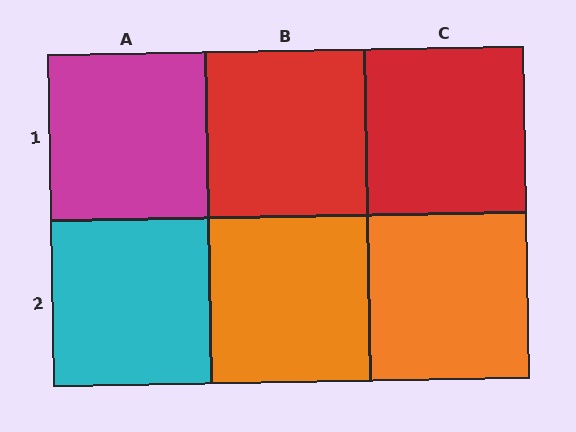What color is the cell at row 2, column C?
Orange.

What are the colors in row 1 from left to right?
Magenta, red, red.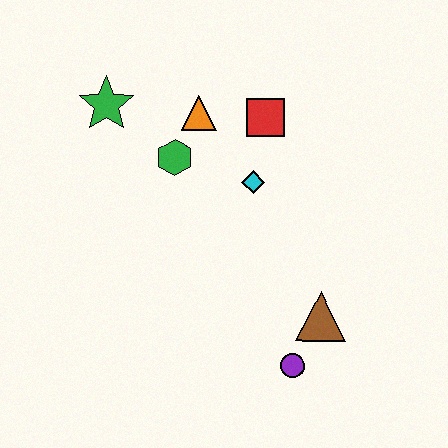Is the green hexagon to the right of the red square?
No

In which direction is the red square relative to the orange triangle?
The red square is to the right of the orange triangle.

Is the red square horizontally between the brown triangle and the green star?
Yes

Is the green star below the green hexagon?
No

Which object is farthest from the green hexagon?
The purple circle is farthest from the green hexagon.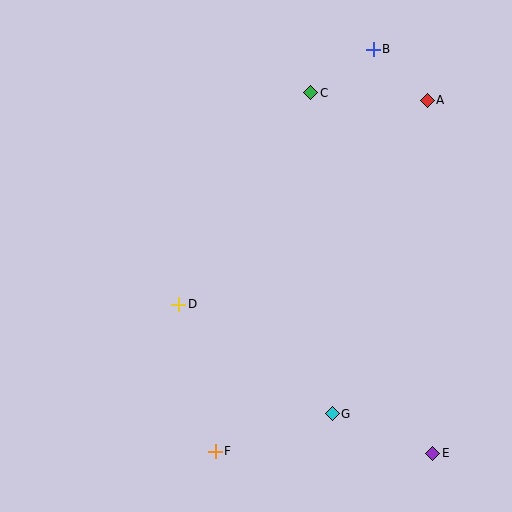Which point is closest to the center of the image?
Point D at (179, 304) is closest to the center.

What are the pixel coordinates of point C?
Point C is at (311, 93).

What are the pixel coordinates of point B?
Point B is at (373, 49).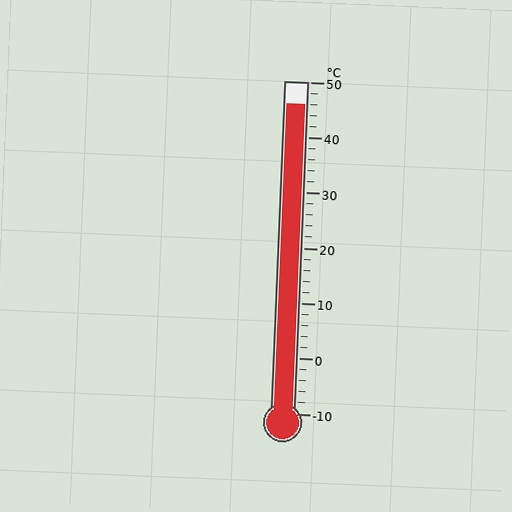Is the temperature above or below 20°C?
The temperature is above 20°C.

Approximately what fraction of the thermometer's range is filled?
The thermometer is filled to approximately 95% of its range.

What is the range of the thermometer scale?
The thermometer scale ranges from -10°C to 50°C.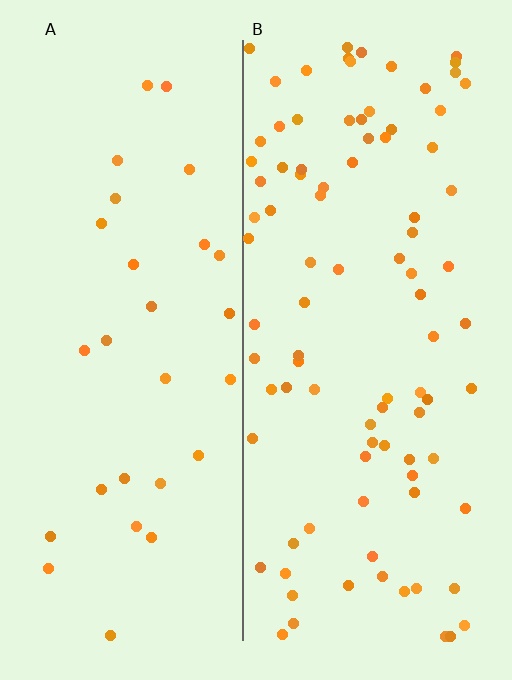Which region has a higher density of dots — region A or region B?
B (the right).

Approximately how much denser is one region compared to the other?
Approximately 3.2× — region B over region A.